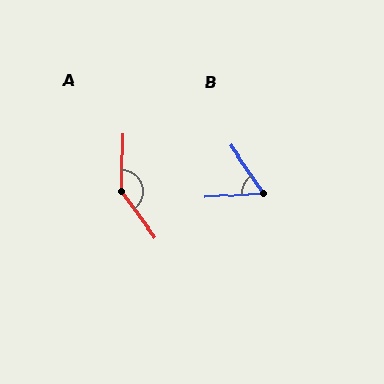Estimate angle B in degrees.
Approximately 60 degrees.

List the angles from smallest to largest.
B (60°), A (143°).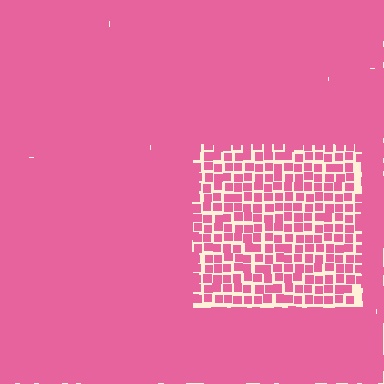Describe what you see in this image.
The image contains small pink elements arranged at two different densities. A rectangle-shaped region is visible where the elements are less densely packed than the surrounding area.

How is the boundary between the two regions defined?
The boundary is defined by a change in element density (approximately 2.2x ratio). All elements are the same color, size, and shape.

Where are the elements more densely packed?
The elements are more densely packed outside the rectangle boundary.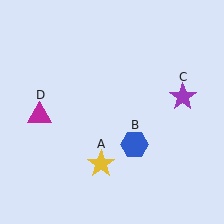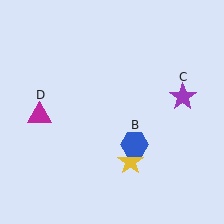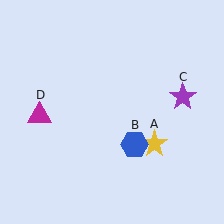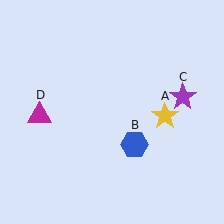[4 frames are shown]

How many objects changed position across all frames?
1 object changed position: yellow star (object A).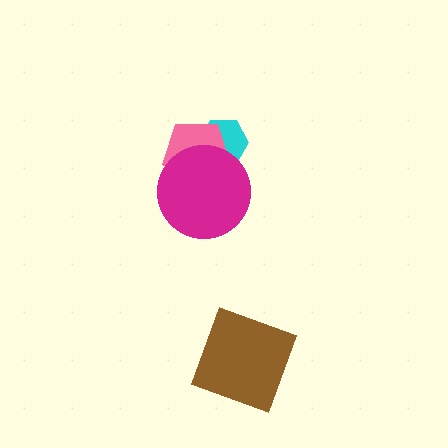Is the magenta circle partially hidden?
No, no other shape covers it.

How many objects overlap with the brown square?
0 objects overlap with the brown square.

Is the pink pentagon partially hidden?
Yes, it is partially covered by another shape.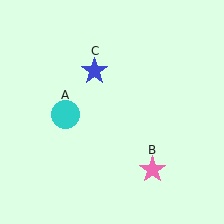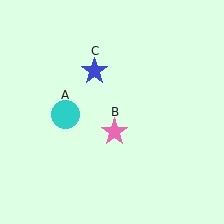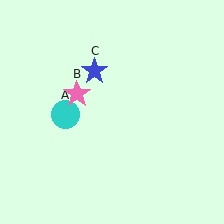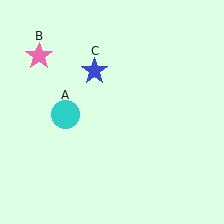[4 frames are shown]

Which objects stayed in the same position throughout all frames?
Cyan circle (object A) and blue star (object C) remained stationary.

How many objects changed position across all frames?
1 object changed position: pink star (object B).